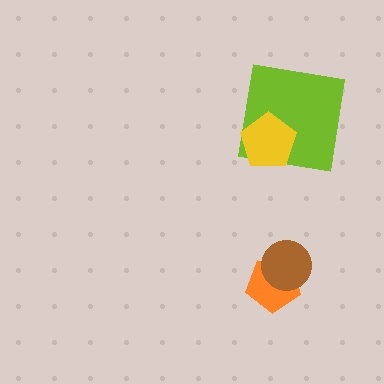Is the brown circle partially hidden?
No, no other shape covers it.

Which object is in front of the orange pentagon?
The brown circle is in front of the orange pentagon.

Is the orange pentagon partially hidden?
Yes, it is partially covered by another shape.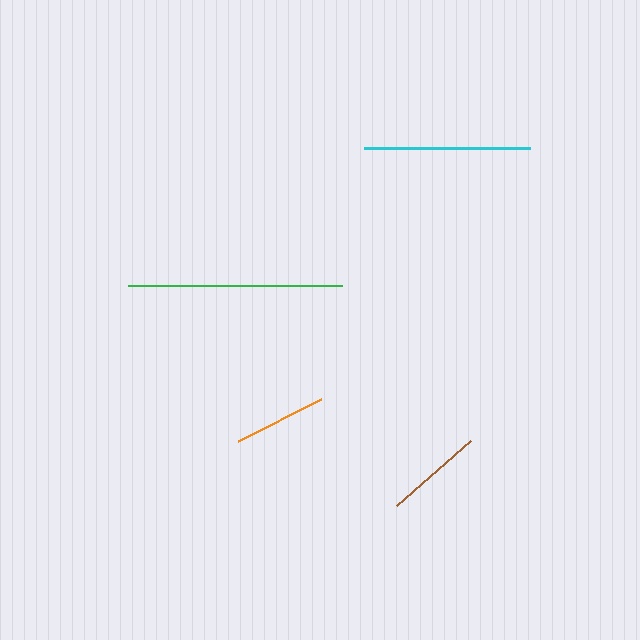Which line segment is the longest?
The green line is the longest at approximately 215 pixels.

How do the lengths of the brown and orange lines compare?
The brown and orange lines are approximately the same length.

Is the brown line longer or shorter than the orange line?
The brown line is longer than the orange line.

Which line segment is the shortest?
The orange line is the shortest at approximately 93 pixels.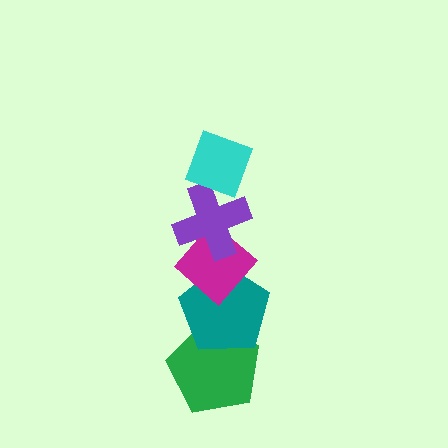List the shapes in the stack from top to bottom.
From top to bottom: the cyan diamond, the purple cross, the magenta diamond, the teal pentagon, the green pentagon.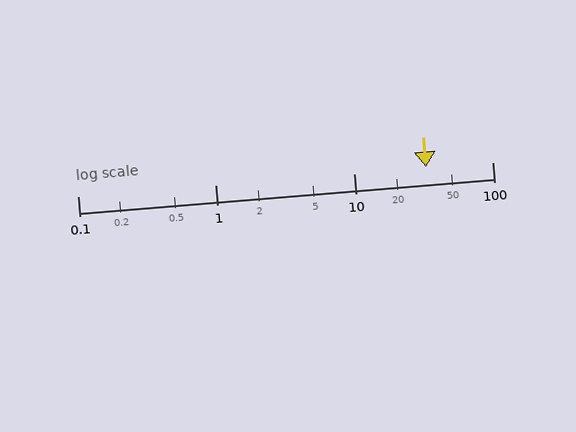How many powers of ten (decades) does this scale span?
The scale spans 3 decades, from 0.1 to 100.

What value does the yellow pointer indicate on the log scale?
The pointer indicates approximately 33.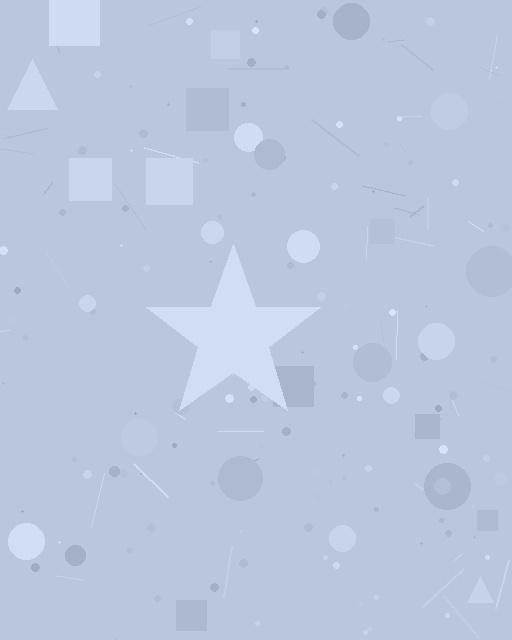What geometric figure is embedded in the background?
A star is embedded in the background.